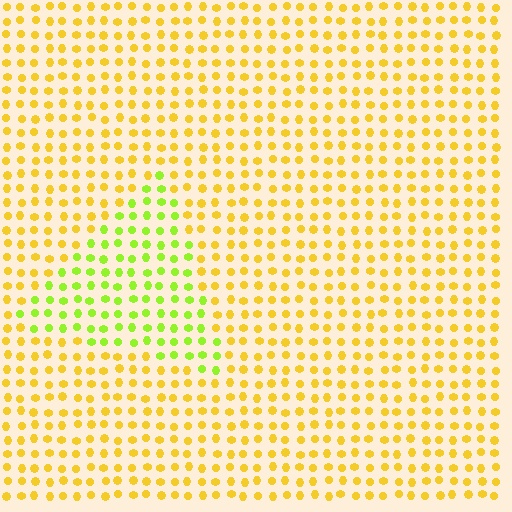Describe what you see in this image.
The image is filled with small yellow elements in a uniform arrangement. A triangle-shaped region is visible where the elements are tinted to a slightly different hue, forming a subtle color boundary.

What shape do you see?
I see a triangle.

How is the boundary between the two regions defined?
The boundary is defined purely by a slight shift in hue (about 41 degrees). Spacing, size, and orientation are identical on both sides.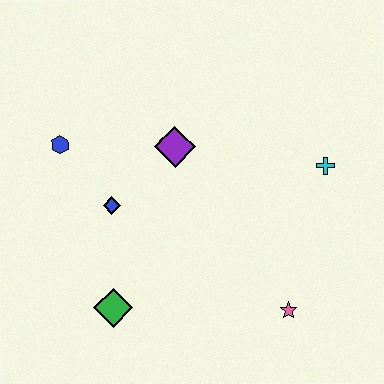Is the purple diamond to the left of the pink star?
Yes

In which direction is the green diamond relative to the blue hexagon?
The green diamond is below the blue hexagon.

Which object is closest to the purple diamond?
The blue diamond is closest to the purple diamond.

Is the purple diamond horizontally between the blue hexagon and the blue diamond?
No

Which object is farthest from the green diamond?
The cyan cross is farthest from the green diamond.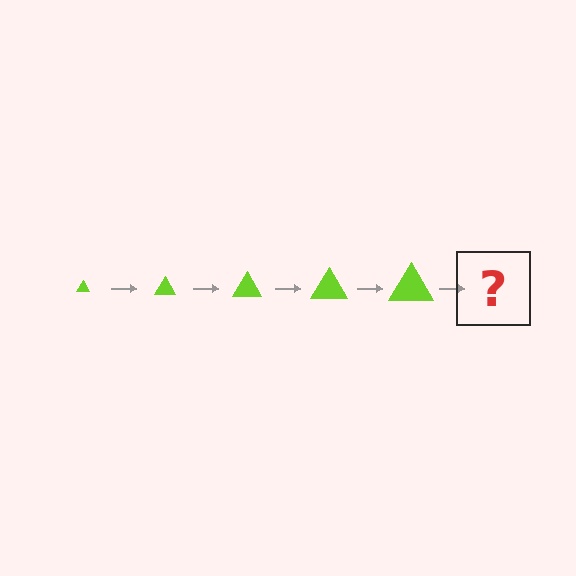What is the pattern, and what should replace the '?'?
The pattern is that the triangle gets progressively larger each step. The '?' should be a lime triangle, larger than the previous one.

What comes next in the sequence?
The next element should be a lime triangle, larger than the previous one.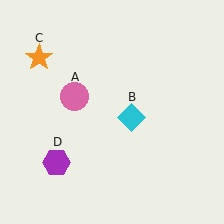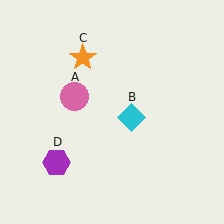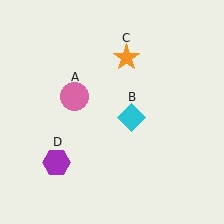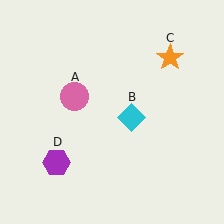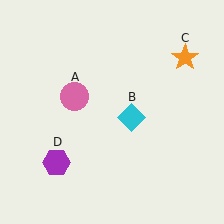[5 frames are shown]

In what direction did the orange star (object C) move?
The orange star (object C) moved right.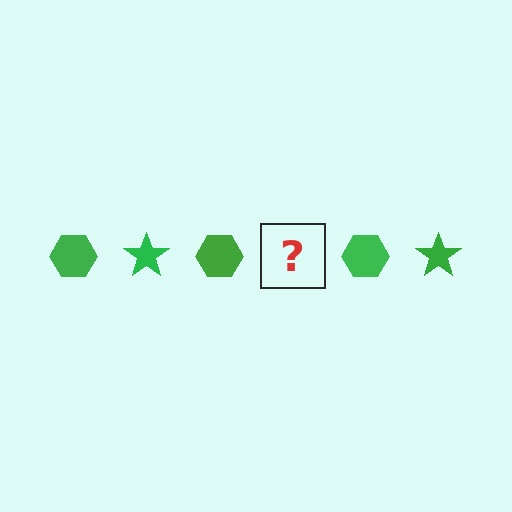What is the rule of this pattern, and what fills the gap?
The rule is that the pattern cycles through hexagon, star shapes in green. The gap should be filled with a green star.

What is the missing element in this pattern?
The missing element is a green star.